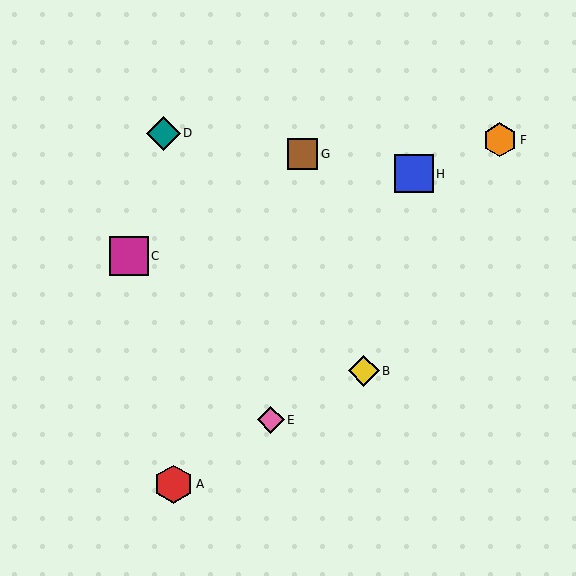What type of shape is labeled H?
Shape H is a blue square.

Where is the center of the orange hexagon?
The center of the orange hexagon is at (500, 140).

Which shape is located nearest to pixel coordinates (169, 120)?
The teal diamond (labeled D) at (164, 133) is nearest to that location.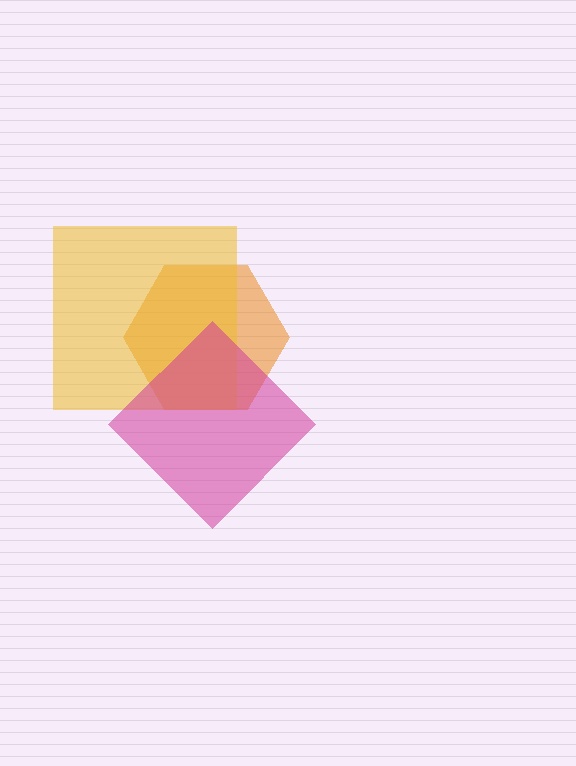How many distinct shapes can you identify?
There are 3 distinct shapes: an orange hexagon, a yellow square, a magenta diamond.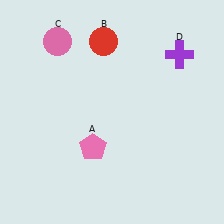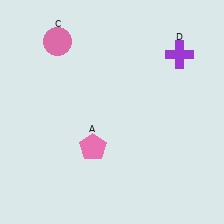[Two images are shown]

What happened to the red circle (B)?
The red circle (B) was removed in Image 2. It was in the top-left area of Image 1.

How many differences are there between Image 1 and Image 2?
There is 1 difference between the two images.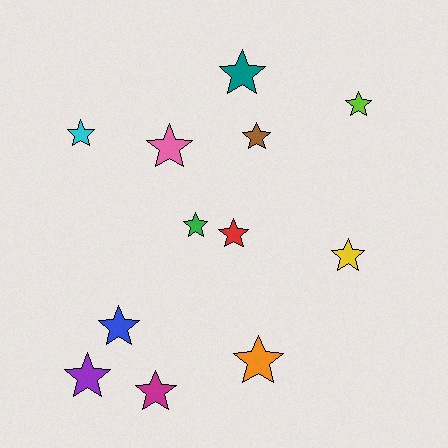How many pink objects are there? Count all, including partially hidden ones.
There is 1 pink object.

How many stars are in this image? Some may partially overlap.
There are 12 stars.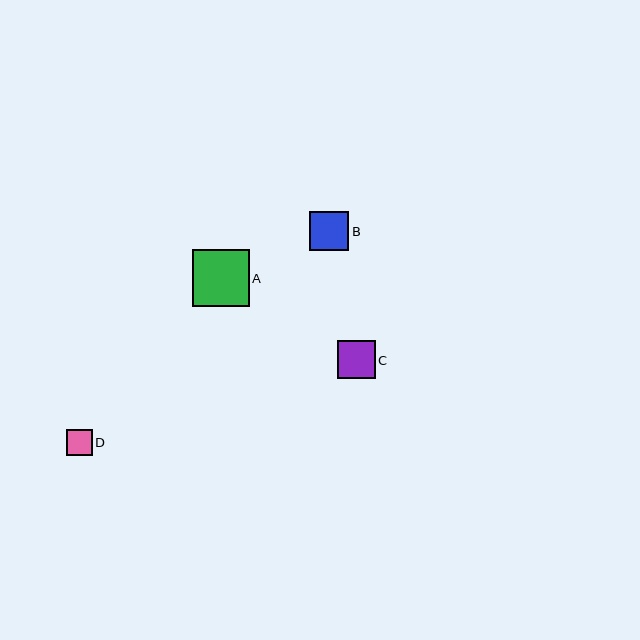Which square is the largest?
Square A is the largest with a size of approximately 57 pixels.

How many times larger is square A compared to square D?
Square A is approximately 2.2 times the size of square D.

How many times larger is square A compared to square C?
Square A is approximately 1.5 times the size of square C.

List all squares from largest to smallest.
From largest to smallest: A, B, C, D.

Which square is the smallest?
Square D is the smallest with a size of approximately 26 pixels.